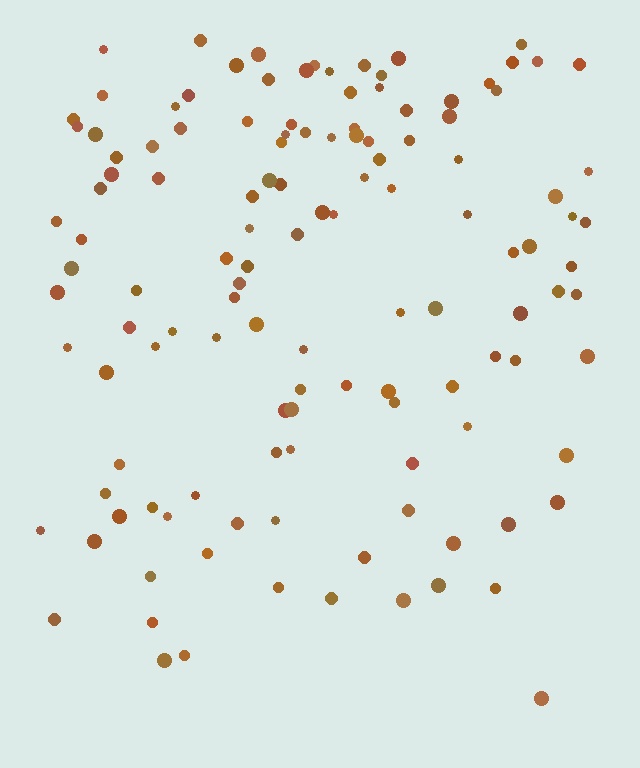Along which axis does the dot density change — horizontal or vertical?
Vertical.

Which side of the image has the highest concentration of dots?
The top.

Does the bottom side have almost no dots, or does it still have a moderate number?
Still a moderate number, just noticeably fewer than the top.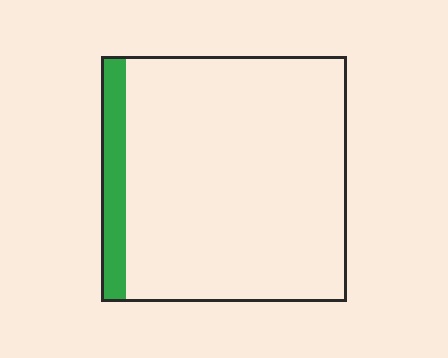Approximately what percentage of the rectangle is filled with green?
Approximately 10%.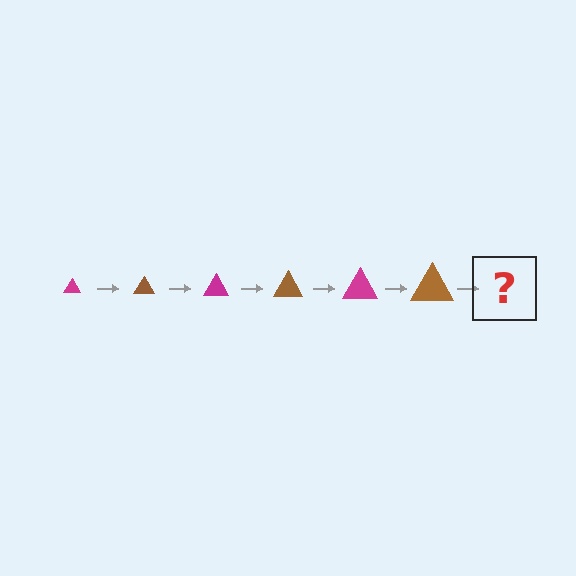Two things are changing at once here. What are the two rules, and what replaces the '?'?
The two rules are that the triangle grows larger each step and the color cycles through magenta and brown. The '?' should be a magenta triangle, larger than the previous one.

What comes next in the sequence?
The next element should be a magenta triangle, larger than the previous one.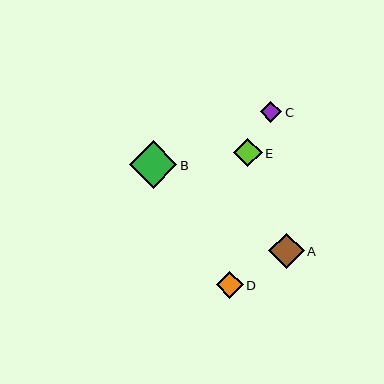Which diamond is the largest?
Diamond B is the largest with a size of approximately 47 pixels.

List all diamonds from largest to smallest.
From largest to smallest: B, A, E, D, C.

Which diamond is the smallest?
Diamond C is the smallest with a size of approximately 21 pixels.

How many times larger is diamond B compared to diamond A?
Diamond B is approximately 1.3 times the size of diamond A.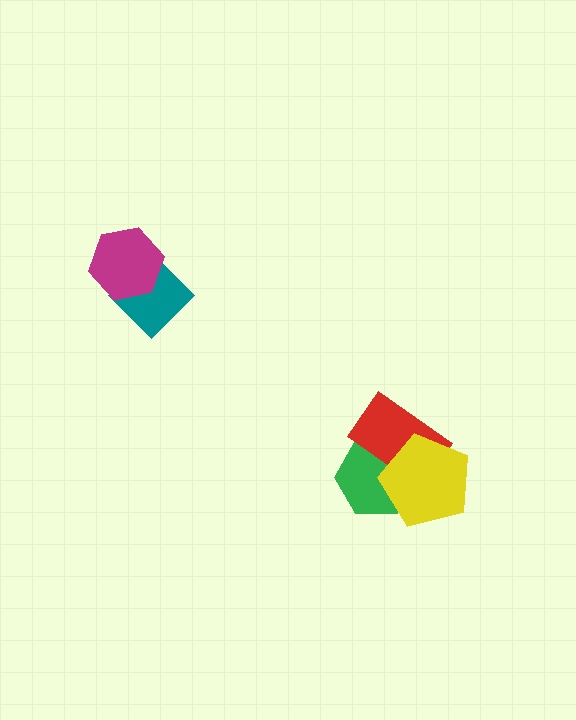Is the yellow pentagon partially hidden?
No, no other shape covers it.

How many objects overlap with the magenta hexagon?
1 object overlaps with the magenta hexagon.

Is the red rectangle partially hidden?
Yes, it is partially covered by another shape.